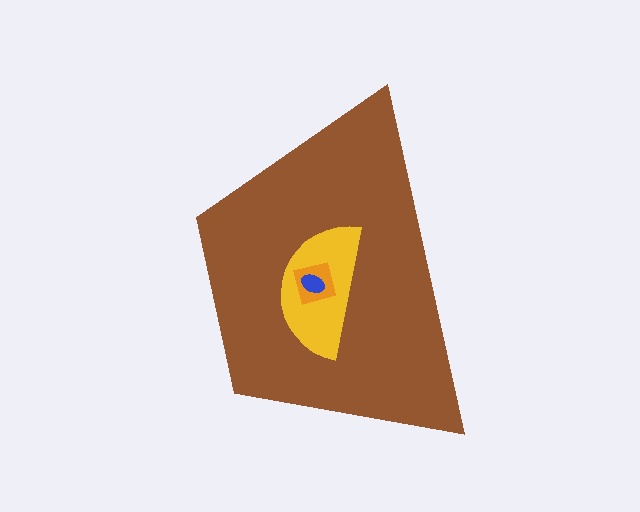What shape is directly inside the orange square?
The blue ellipse.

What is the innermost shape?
The blue ellipse.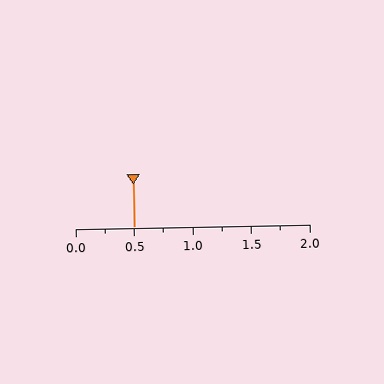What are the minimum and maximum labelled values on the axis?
The axis runs from 0.0 to 2.0.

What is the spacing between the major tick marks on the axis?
The major ticks are spaced 0.5 apart.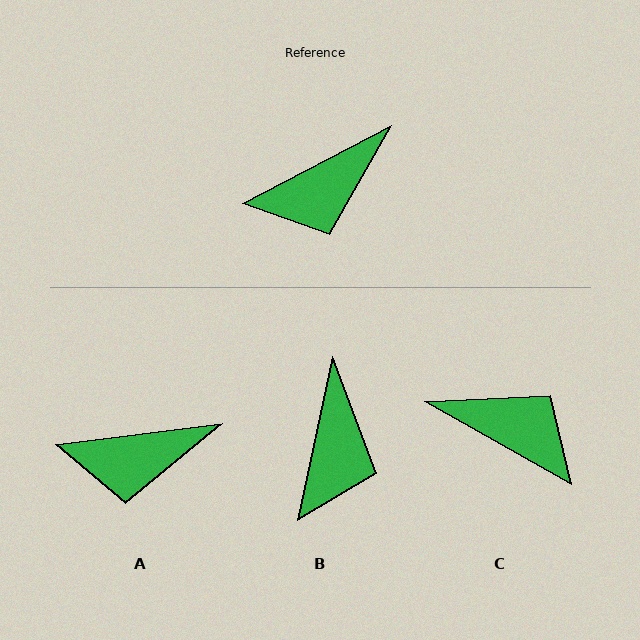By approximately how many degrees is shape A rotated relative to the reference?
Approximately 20 degrees clockwise.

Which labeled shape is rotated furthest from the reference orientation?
C, about 123 degrees away.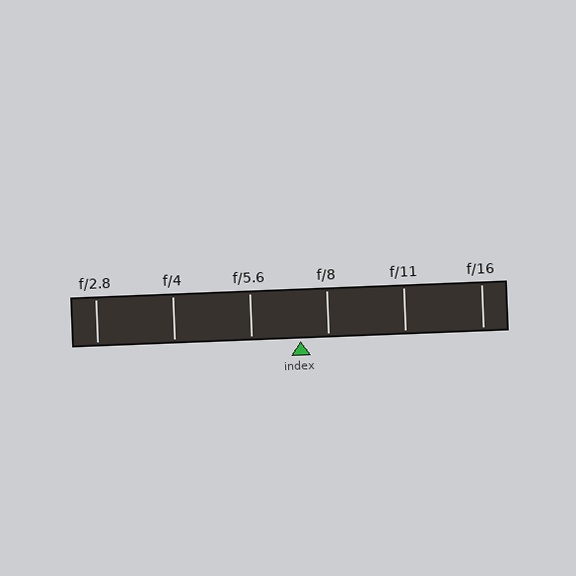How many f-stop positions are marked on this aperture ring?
There are 6 f-stop positions marked.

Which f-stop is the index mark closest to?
The index mark is closest to f/8.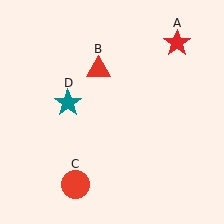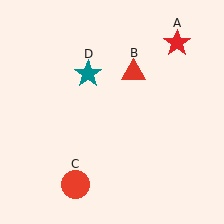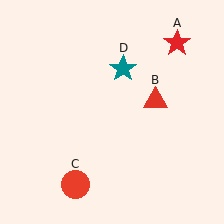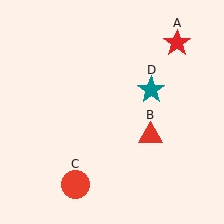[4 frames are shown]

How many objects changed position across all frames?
2 objects changed position: red triangle (object B), teal star (object D).